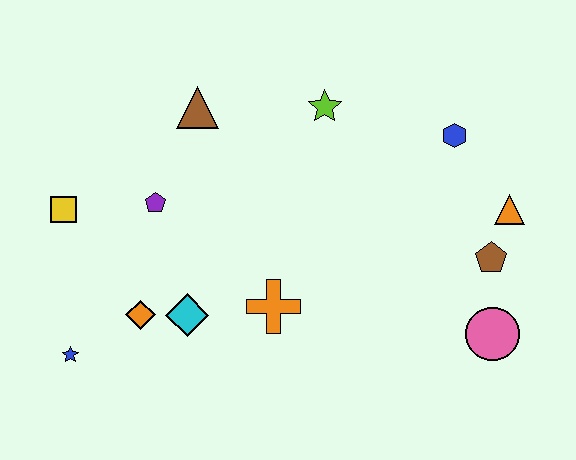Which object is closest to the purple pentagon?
The yellow square is closest to the purple pentagon.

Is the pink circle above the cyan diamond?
No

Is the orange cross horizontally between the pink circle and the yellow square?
Yes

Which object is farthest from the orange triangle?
The blue star is farthest from the orange triangle.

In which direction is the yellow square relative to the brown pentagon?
The yellow square is to the left of the brown pentagon.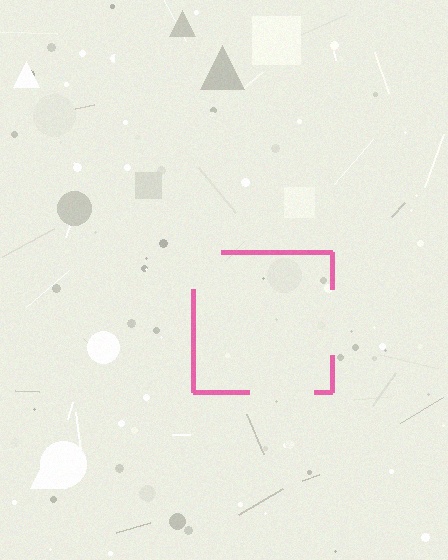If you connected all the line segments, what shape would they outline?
They would outline a square.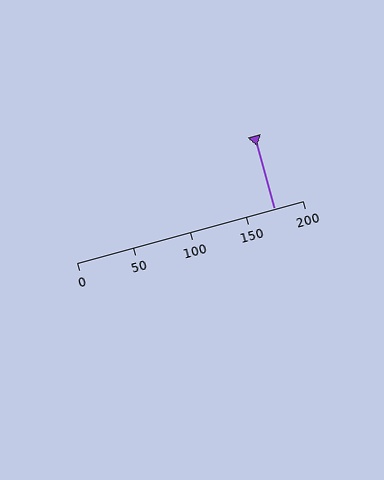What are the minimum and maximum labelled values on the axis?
The axis runs from 0 to 200.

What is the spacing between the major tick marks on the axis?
The major ticks are spaced 50 apart.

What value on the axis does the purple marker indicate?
The marker indicates approximately 175.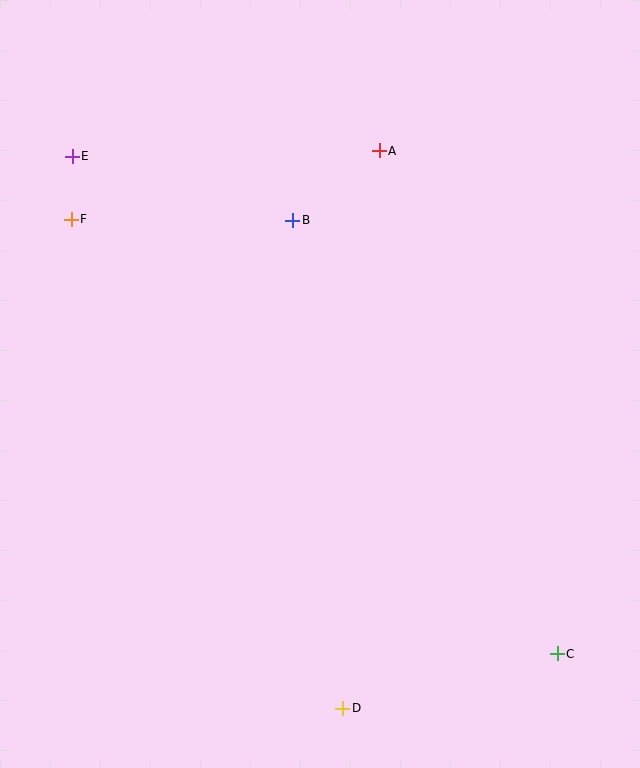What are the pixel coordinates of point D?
Point D is at (343, 708).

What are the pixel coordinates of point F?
Point F is at (71, 219).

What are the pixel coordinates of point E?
Point E is at (72, 156).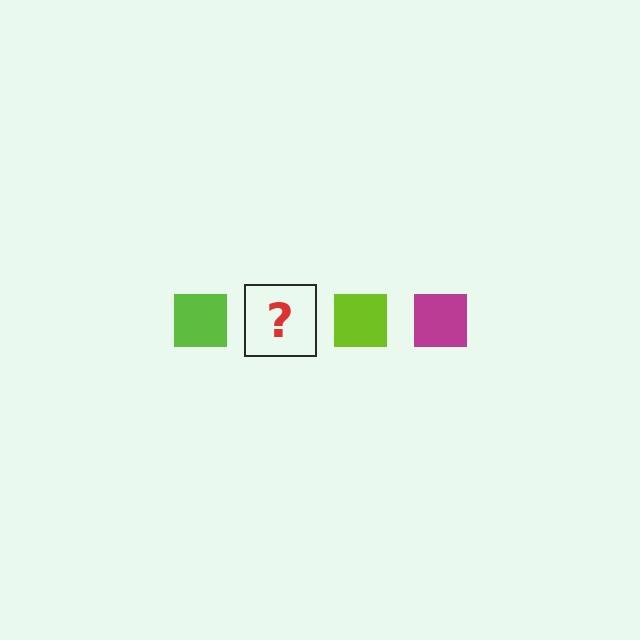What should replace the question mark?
The question mark should be replaced with a magenta square.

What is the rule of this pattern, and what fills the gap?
The rule is that the pattern cycles through lime, magenta squares. The gap should be filled with a magenta square.